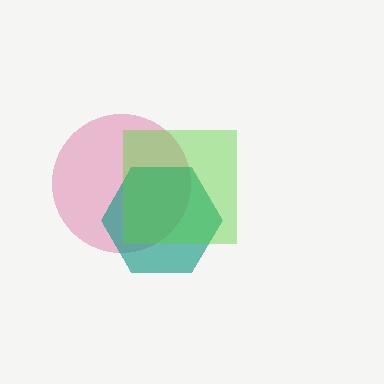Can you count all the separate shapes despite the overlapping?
Yes, there are 3 separate shapes.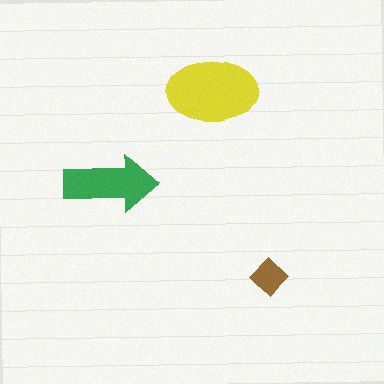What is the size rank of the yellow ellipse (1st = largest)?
1st.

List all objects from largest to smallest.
The yellow ellipse, the green arrow, the brown diamond.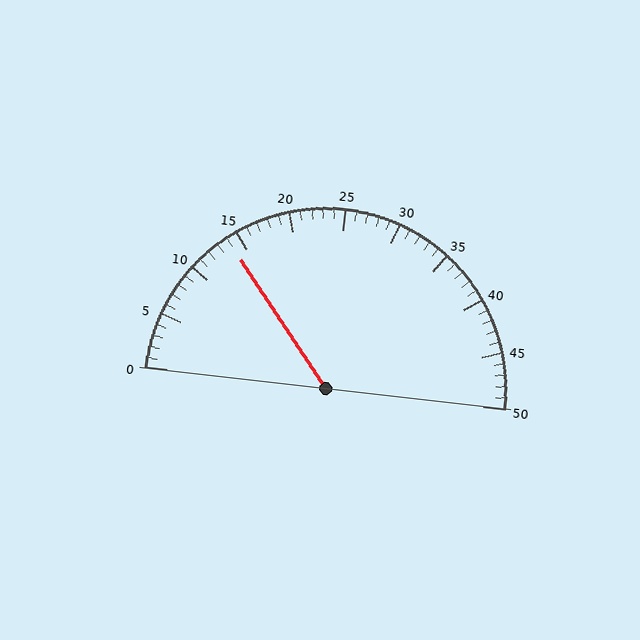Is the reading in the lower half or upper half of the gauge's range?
The reading is in the lower half of the range (0 to 50).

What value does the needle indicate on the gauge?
The needle indicates approximately 14.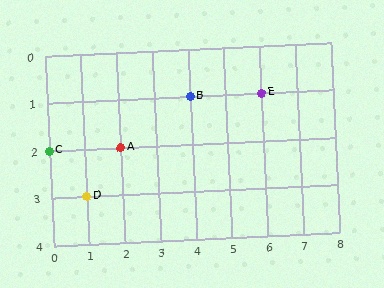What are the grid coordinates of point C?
Point C is at grid coordinates (0, 2).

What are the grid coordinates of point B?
Point B is at grid coordinates (4, 1).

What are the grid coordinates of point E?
Point E is at grid coordinates (6, 1).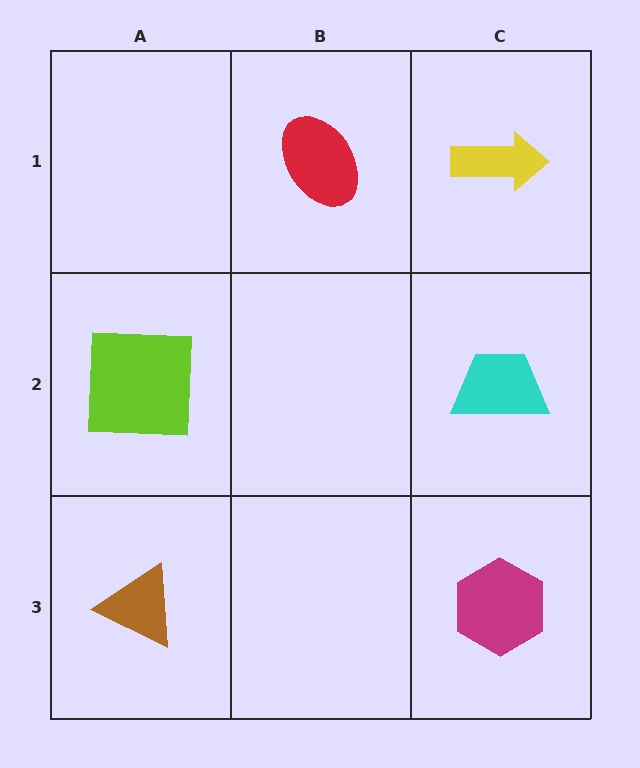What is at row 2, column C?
A cyan trapezoid.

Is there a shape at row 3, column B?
No, that cell is empty.